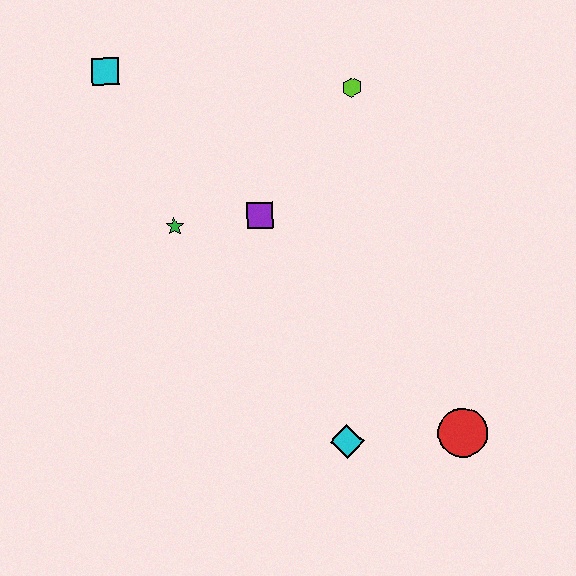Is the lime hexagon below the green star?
No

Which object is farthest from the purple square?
The red circle is farthest from the purple square.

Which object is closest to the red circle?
The cyan diamond is closest to the red circle.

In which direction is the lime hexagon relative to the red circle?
The lime hexagon is above the red circle.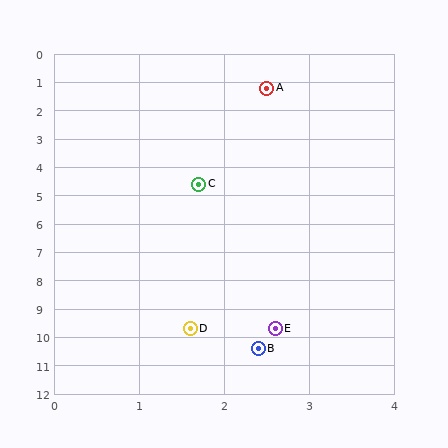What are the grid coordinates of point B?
Point B is at approximately (2.4, 10.4).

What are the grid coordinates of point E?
Point E is at approximately (2.6, 9.7).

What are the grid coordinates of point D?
Point D is at approximately (1.6, 9.7).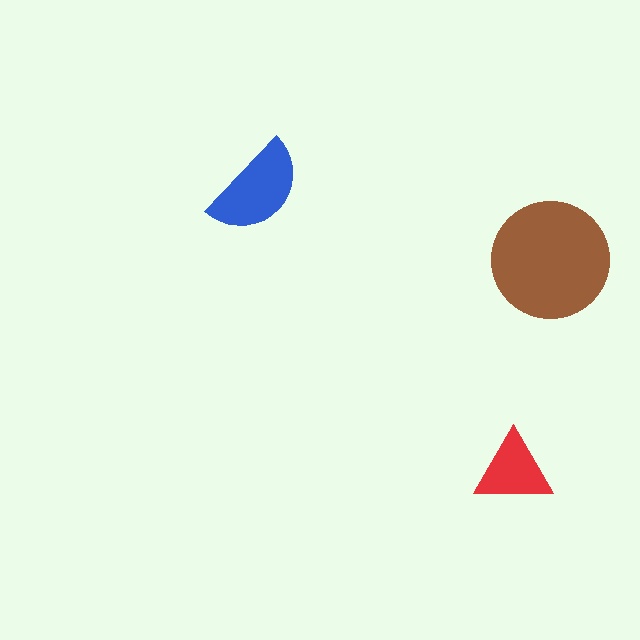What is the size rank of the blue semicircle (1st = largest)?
2nd.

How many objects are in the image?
There are 3 objects in the image.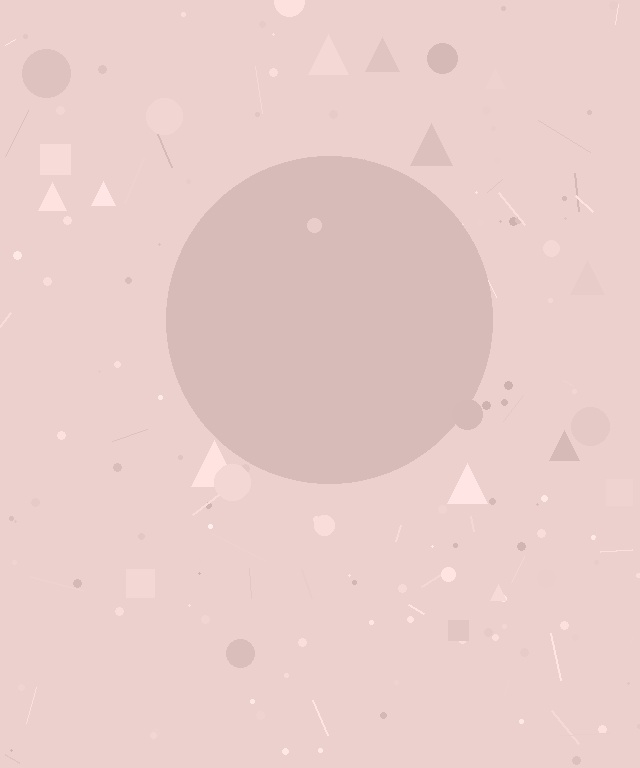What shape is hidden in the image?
A circle is hidden in the image.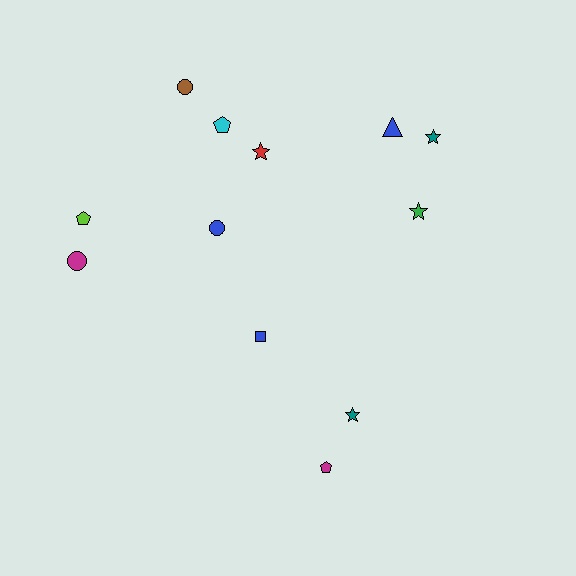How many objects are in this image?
There are 12 objects.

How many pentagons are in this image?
There are 3 pentagons.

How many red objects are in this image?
There is 1 red object.